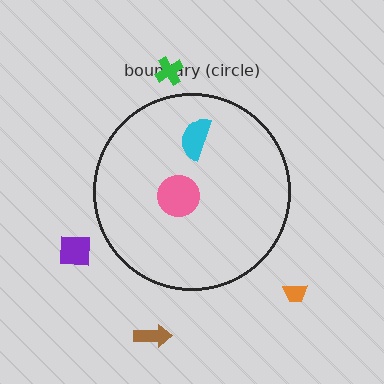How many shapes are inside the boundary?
2 inside, 4 outside.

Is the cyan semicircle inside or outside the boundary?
Inside.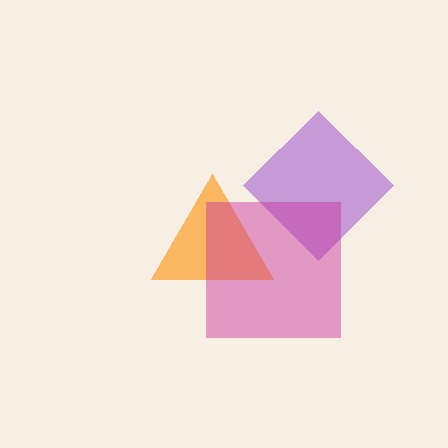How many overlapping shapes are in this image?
There are 3 overlapping shapes in the image.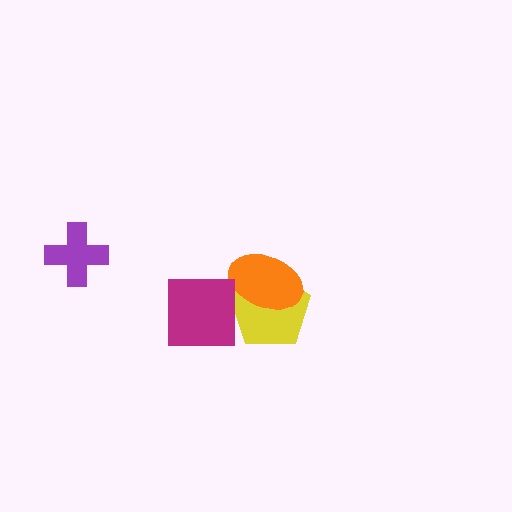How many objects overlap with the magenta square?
0 objects overlap with the magenta square.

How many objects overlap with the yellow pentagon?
1 object overlaps with the yellow pentagon.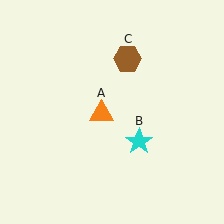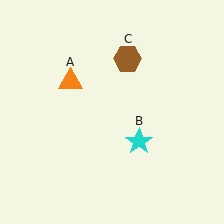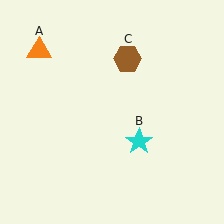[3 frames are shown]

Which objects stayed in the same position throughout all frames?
Cyan star (object B) and brown hexagon (object C) remained stationary.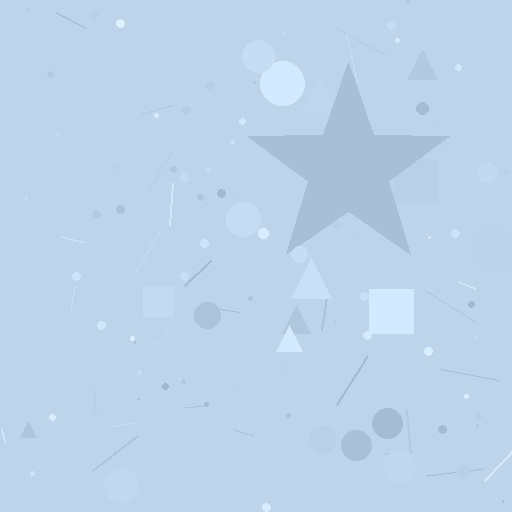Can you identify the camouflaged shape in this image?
The camouflaged shape is a star.